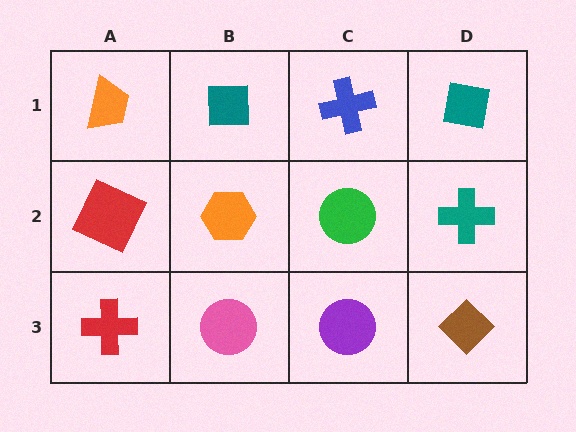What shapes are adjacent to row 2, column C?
A blue cross (row 1, column C), a purple circle (row 3, column C), an orange hexagon (row 2, column B), a teal cross (row 2, column D).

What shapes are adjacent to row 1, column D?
A teal cross (row 2, column D), a blue cross (row 1, column C).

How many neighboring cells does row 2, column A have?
3.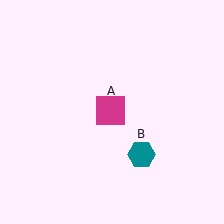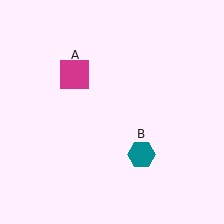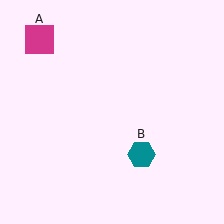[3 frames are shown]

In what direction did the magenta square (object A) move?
The magenta square (object A) moved up and to the left.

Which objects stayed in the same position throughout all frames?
Teal hexagon (object B) remained stationary.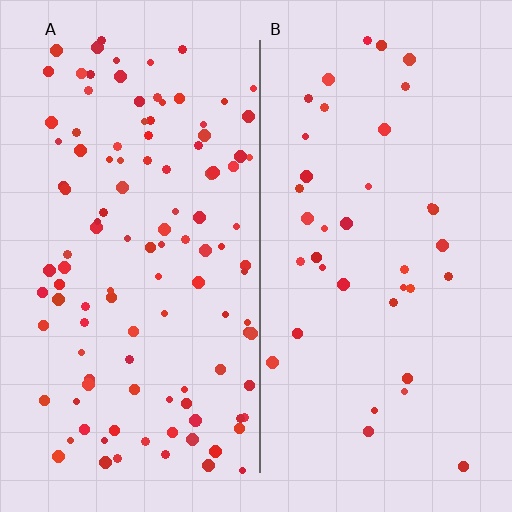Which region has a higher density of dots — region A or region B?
A (the left).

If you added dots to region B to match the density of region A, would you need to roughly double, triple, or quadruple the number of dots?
Approximately triple.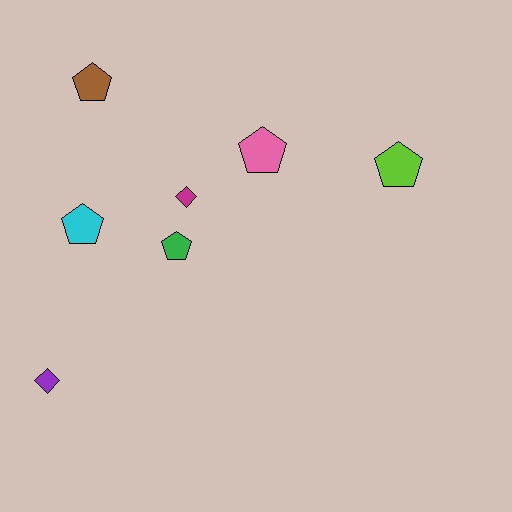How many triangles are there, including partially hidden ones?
There are no triangles.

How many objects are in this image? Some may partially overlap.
There are 7 objects.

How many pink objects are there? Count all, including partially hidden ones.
There is 1 pink object.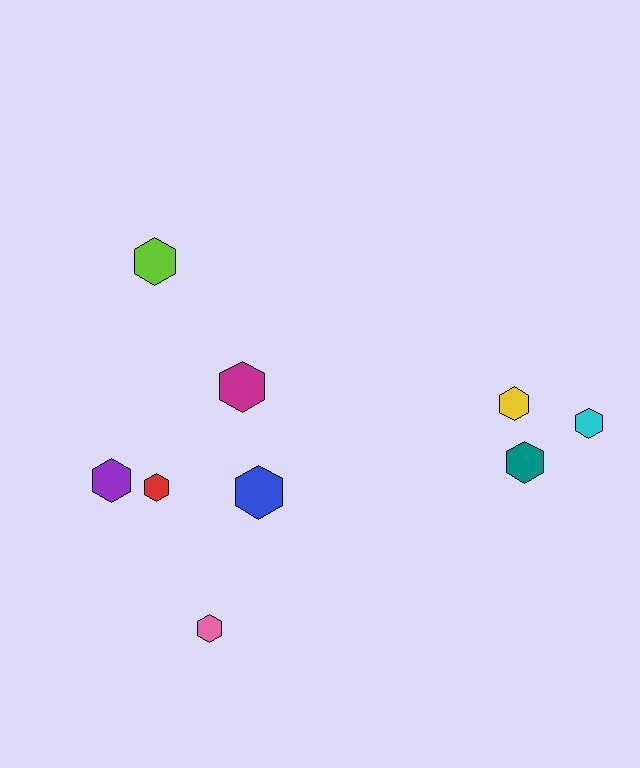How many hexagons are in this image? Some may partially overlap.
There are 9 hexagons.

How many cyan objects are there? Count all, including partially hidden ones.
There is 1 cyan object.